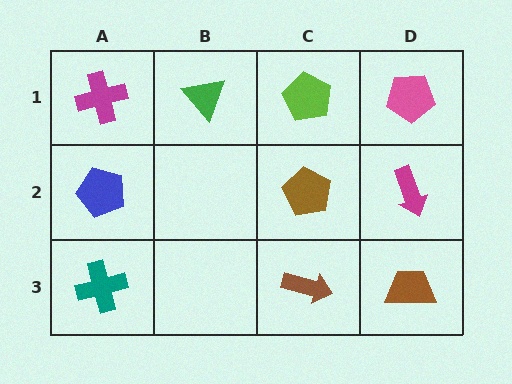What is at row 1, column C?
A lime pentagon.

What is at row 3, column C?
A brown arrow.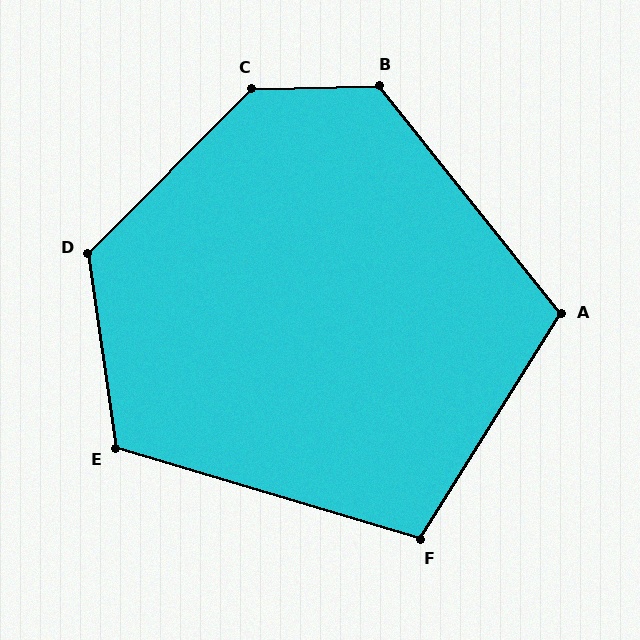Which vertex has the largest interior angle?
C, at approximately 136 degrees.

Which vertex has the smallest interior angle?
F, at approximately 105 degrees.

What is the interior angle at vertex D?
Approximately 127 degrees (obtuse).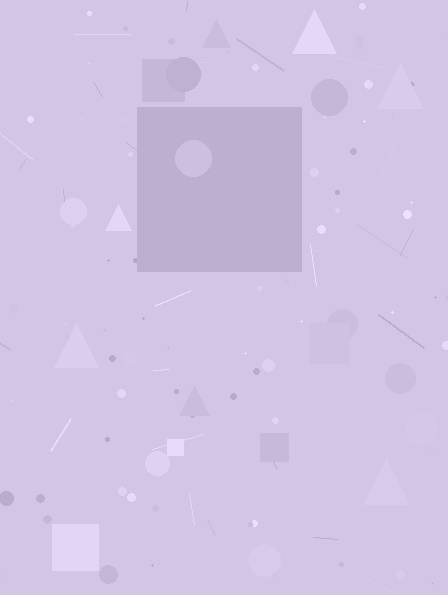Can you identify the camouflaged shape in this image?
The camouflaged shape is a square.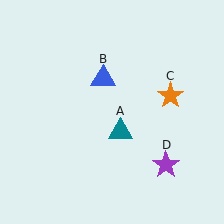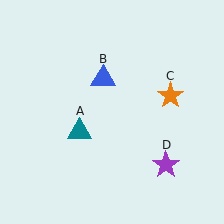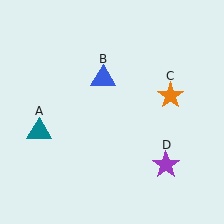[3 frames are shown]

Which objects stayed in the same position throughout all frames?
Blue triangle (object B) and orange star (object C) and purple star (object D) remained stationary.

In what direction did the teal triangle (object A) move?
The teal triangle (object A) moved left.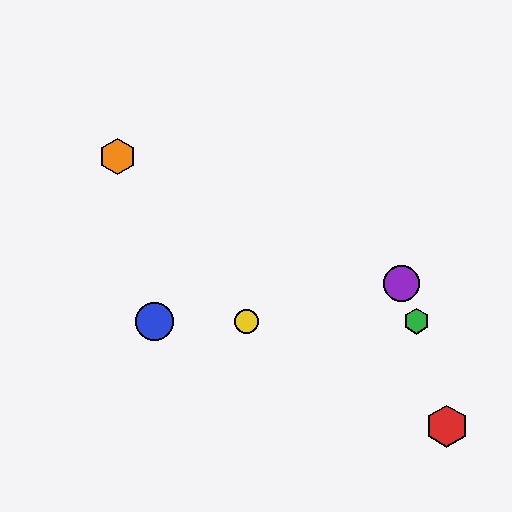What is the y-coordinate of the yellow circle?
The yellow circle is at y≈321.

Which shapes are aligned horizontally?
The blue circle, the green hexagon, the yellow circle are aligned horizontally.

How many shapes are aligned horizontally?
3 shapes (the blue circle, the green hexagon, the yellow circle) are aligned horizontally.